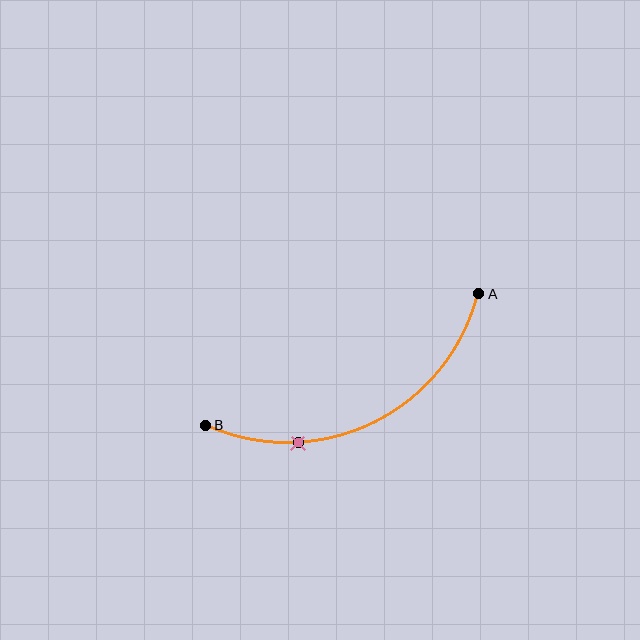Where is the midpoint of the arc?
The arc midpoint is the point on the curve farthest from the straight line joining A and B. It sits below that line.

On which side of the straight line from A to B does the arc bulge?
The arc bulges below the straight line connecting A and B.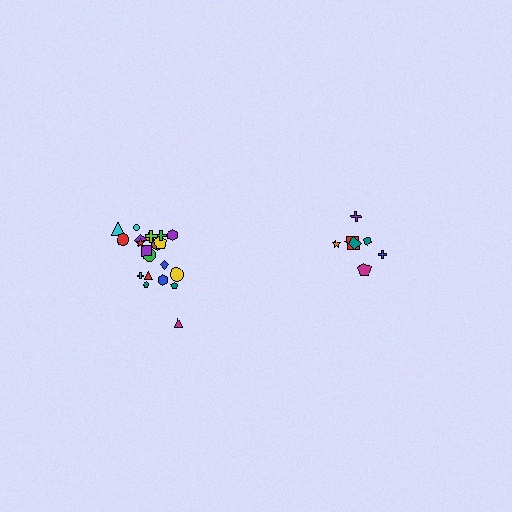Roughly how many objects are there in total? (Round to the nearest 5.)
Roughly 30 objects in total.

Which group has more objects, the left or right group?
The left group.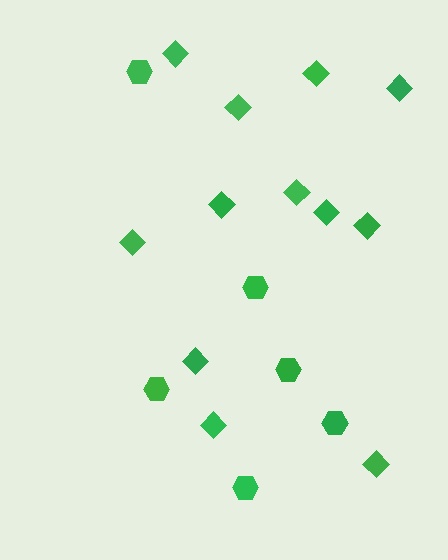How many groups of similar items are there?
There are 2 groups: one group of diamonds (12) and one group of hexagons (6).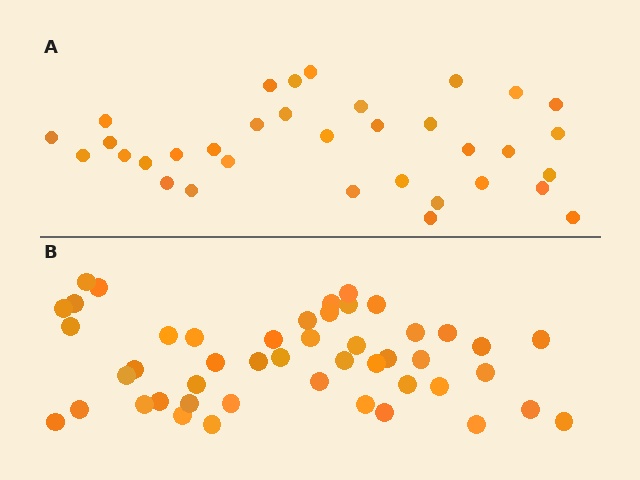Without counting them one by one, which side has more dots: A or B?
Region B (the bottom region) has more dots.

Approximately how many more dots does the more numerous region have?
Region B has approximately 15 more dots than region A.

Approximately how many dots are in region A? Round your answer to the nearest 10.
About 30 dots. (The exact count is 34, which rounds to 30.)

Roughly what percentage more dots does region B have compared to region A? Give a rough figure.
About 40% more.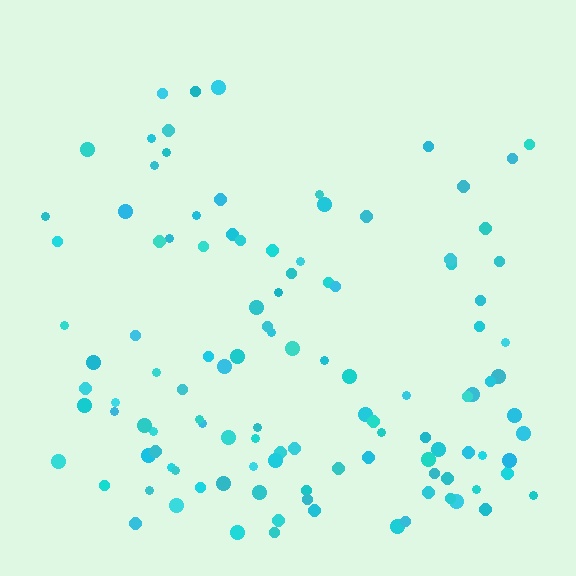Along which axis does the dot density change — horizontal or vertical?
Vertical.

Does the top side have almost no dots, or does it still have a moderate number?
Still a moderate number, just noticeably fewer than the bottom.